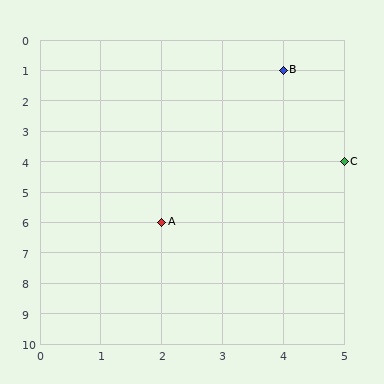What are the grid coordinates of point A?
Point A is at grid coordinates (2, 6).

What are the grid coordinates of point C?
Point C is at grid coordinates (5, 4).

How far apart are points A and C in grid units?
Points A and C are 3 columns and 2 rows apart (about 3.6 grid units diagonally).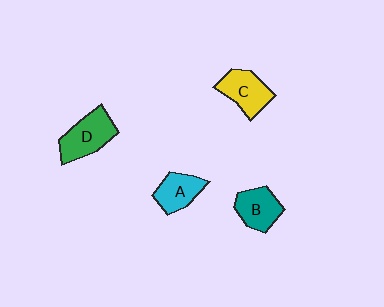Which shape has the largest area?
Shape D (green).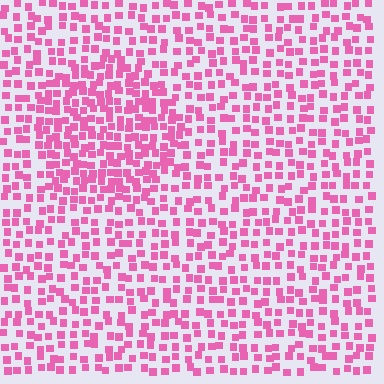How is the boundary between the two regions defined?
The boundary is defined by a change in element density (approximately 1.7x ratio). All elements are the same color, size, and shape.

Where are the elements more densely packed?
The elements are more densely packed inside the circle boundary.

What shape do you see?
I see a circle.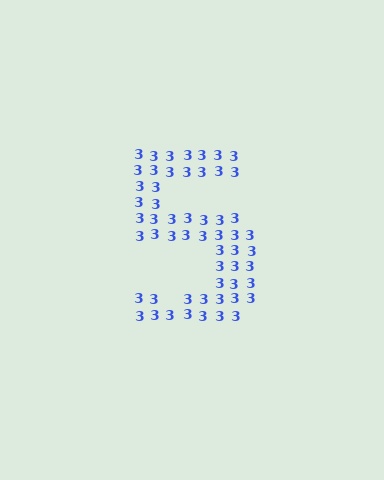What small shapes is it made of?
It is made of small digit 3's.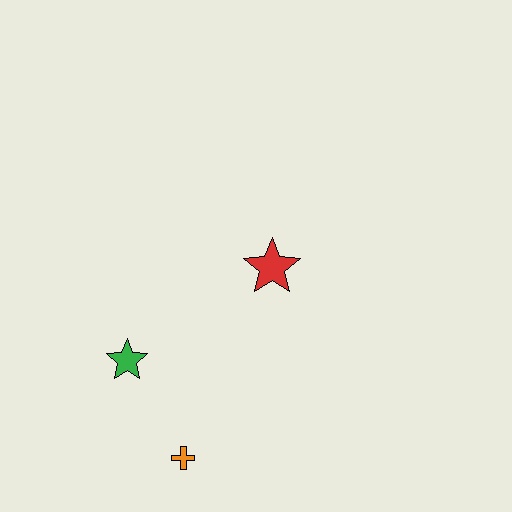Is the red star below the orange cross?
No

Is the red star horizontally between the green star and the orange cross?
No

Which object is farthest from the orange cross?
The red star is farthest from the orange cross.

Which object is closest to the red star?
The green star is closest to the red star.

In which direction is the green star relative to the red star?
The green star is to the left of the red star.